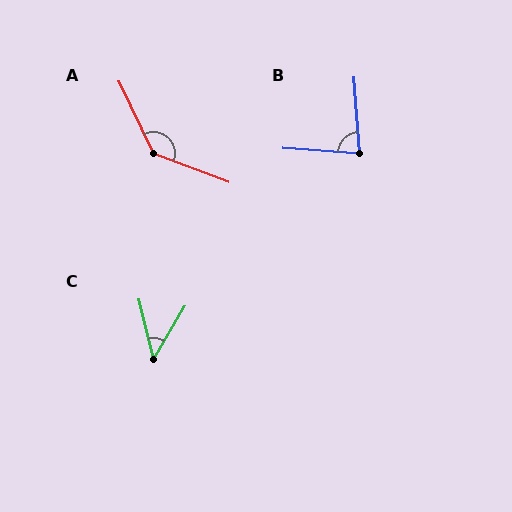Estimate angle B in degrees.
Approximately 81 degrees.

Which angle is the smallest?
C, at approximately 44 degrees.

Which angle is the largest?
A, at approximately 135 degrees.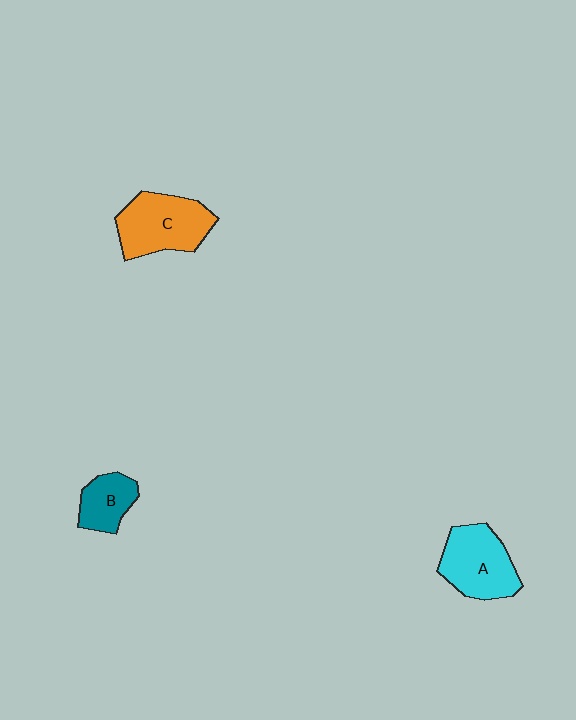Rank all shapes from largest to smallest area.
From largest to smallest: C (orange), A (cyan), B (teal).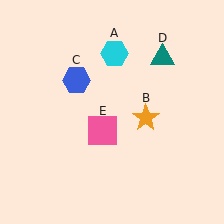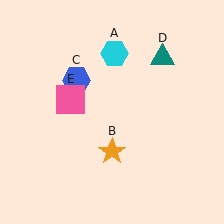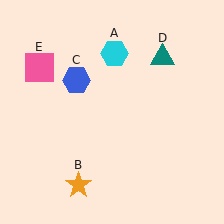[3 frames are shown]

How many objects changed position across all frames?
2 objects changed position: orange star (object B), pink square (object E).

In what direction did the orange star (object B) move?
The orange star (object B) moved down and to the left.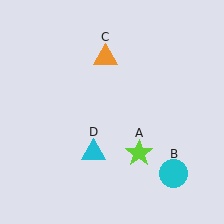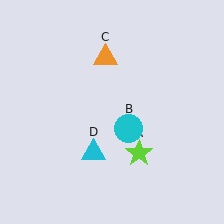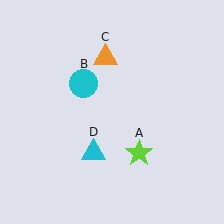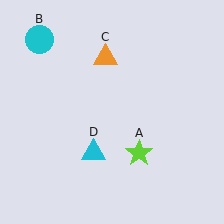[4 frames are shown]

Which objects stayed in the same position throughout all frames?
Lime star (object A) and orange triangle (object C) and cyan triangle (object D) remained stationary.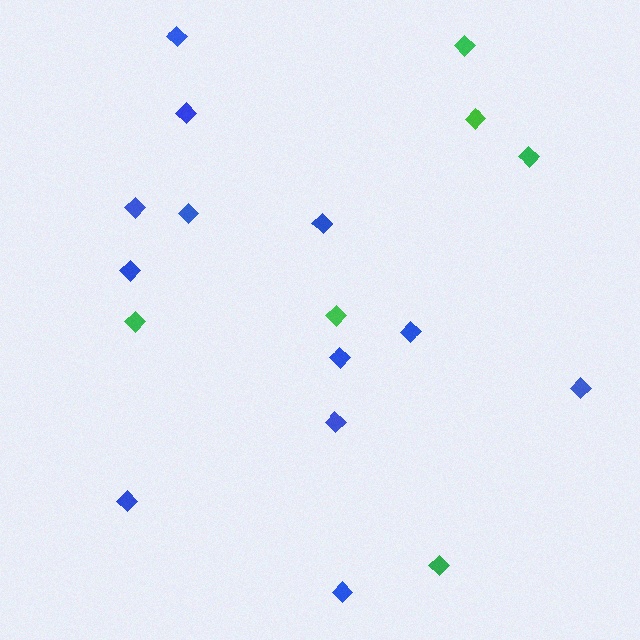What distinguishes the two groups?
There are 2 groups: one group of blue diamonds (12) and one group of green diamonds (6).